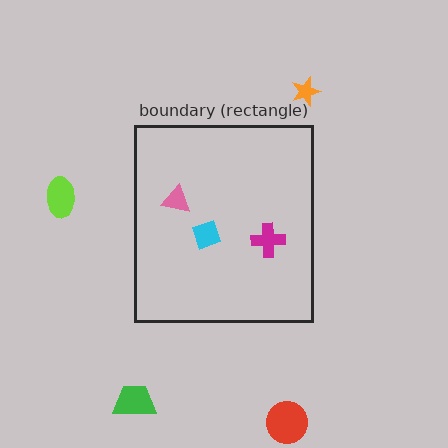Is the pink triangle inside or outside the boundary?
Inside.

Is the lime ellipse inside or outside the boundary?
Outside.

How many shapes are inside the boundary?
3 inside, 4 outside.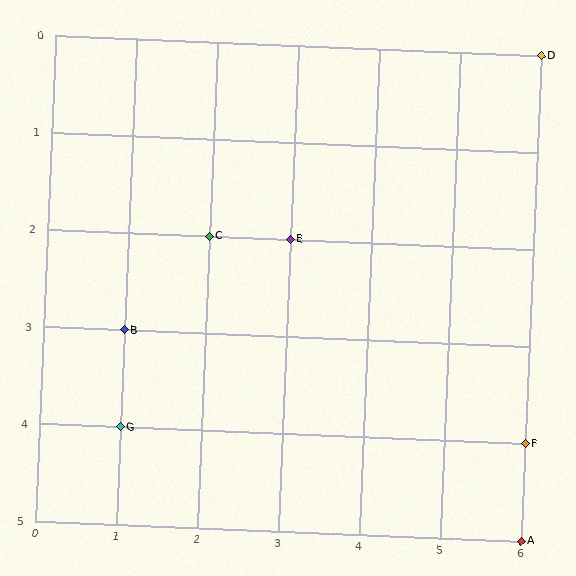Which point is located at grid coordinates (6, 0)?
Point D is at (6, 0).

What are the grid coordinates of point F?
Point F is at grid coordinates (6, 4).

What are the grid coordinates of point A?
Point A is at grid coordinates (6, 5).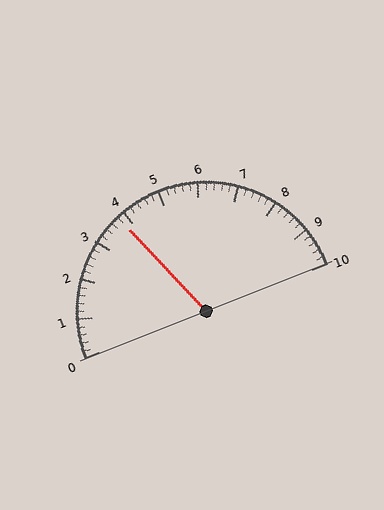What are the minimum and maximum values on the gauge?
The gauge ranges from 0 to 10.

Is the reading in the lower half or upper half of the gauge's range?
The reading is in the lower half of the range (0 to 10).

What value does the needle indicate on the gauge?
The needle indicates approximately 3.8.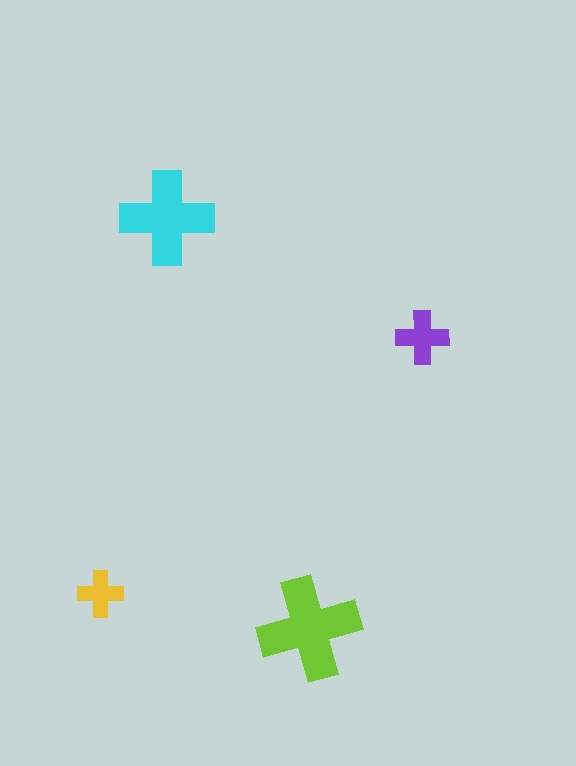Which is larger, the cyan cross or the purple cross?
The cyan one.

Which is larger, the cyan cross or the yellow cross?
The cyan one.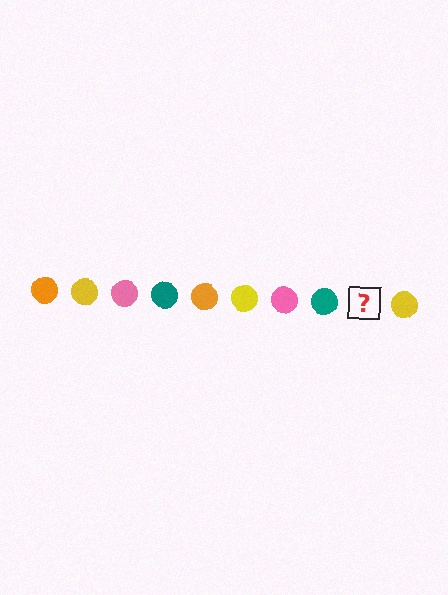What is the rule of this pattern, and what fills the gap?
The rule is that the pattern cycles through orange, yellow, pink, teal circles. The gap should be filled with an orange circle.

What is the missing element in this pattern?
The missing element is an orange circle.